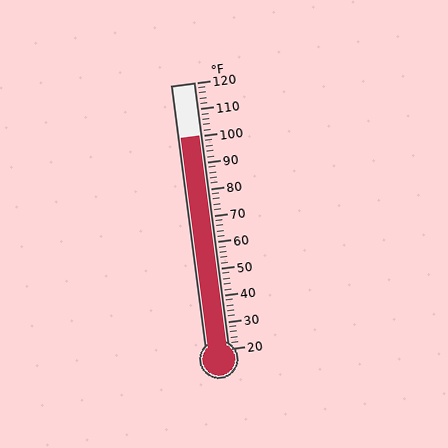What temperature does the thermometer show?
The thermometer shows approximately 100°F.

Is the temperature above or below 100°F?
The temperature is at 100°F.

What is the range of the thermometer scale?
The thermometer scale ranges from 20°F to 120°F.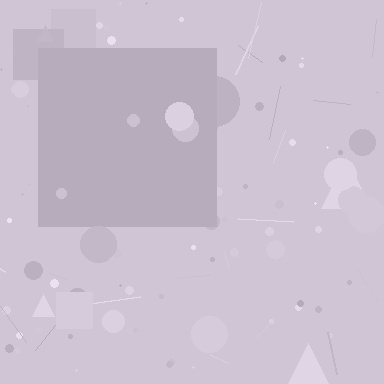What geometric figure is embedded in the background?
A square is embedded in the background.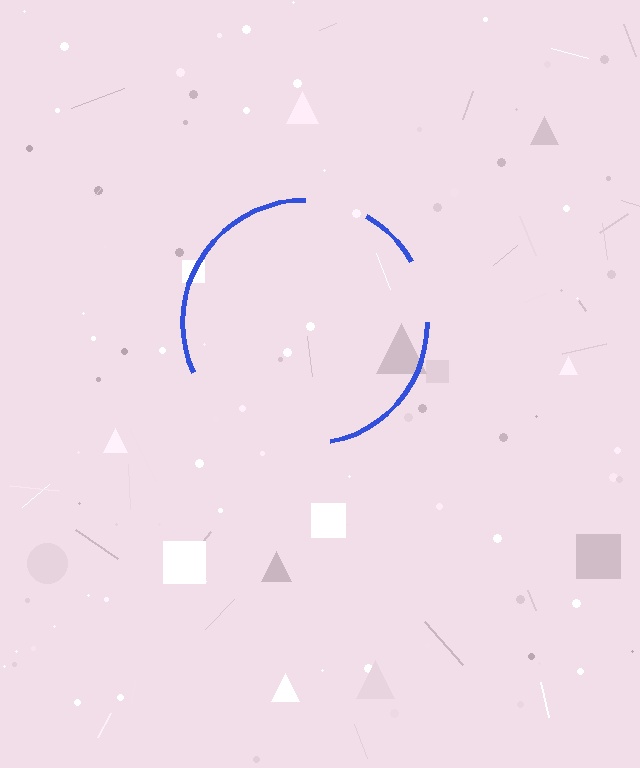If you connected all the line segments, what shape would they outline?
They would outline a circle.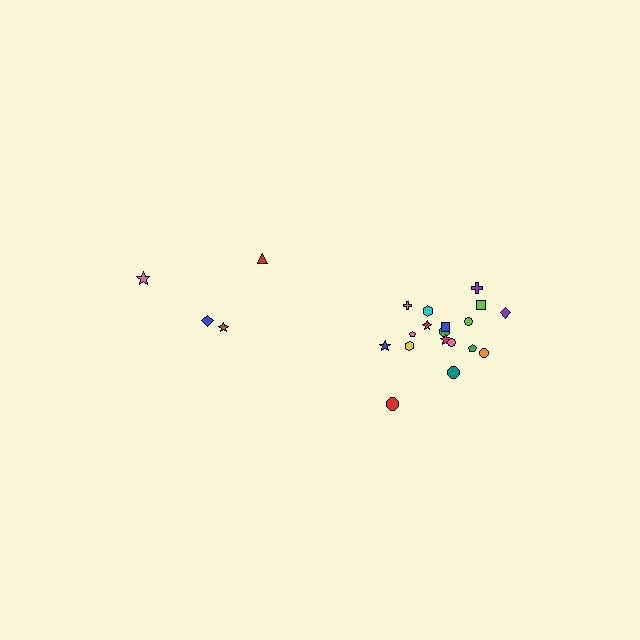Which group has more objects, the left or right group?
The right group.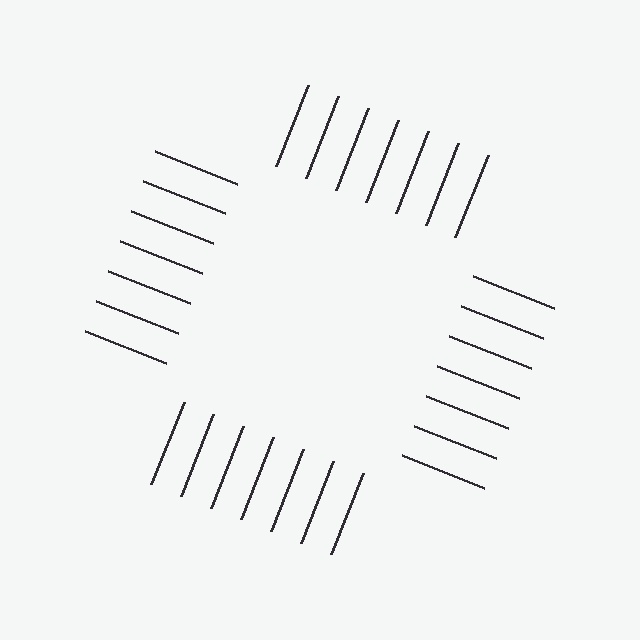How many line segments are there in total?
28 — 7 along each of the 4 edges.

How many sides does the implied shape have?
4 sides — the line-ends trace a square.